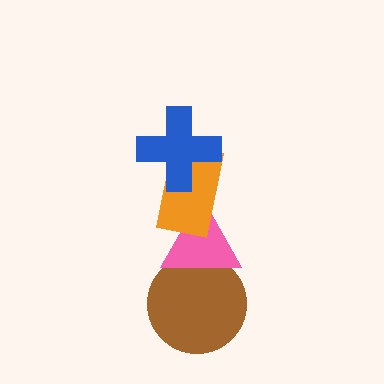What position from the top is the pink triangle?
The pink triangle is 3rd from the top.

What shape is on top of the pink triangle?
The orange rectangle is on top of the pink triangle.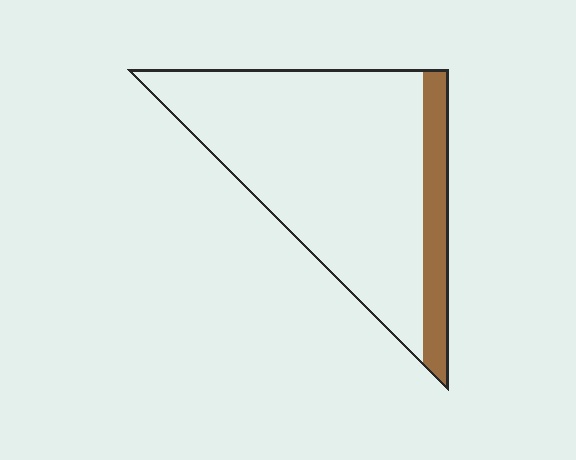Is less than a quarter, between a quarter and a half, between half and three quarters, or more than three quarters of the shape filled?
Less than a quarter.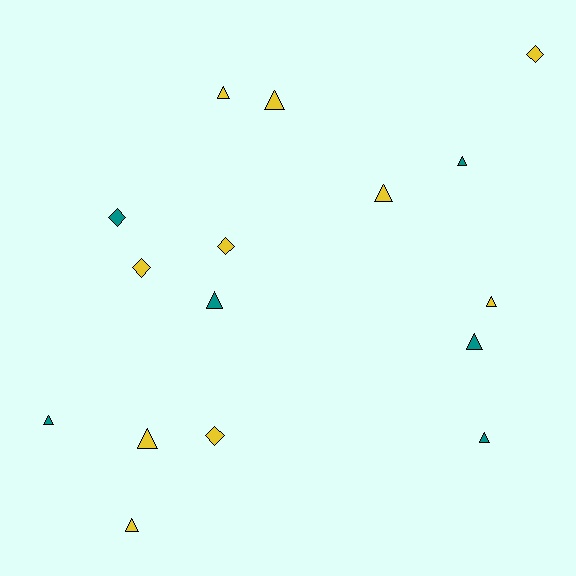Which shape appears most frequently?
Triangle, with 11 objects.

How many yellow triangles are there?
There are 6 yellow triangles.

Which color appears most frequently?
Yellow, with 10 objects.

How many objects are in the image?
There are 16 objects.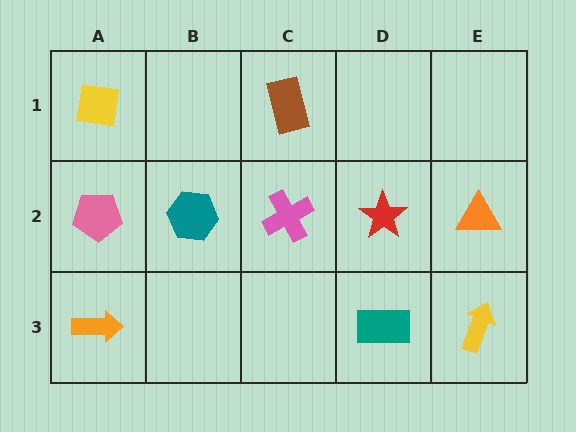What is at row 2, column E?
An orange triangle.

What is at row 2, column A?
A pink pentagon.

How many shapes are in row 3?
3 shapes.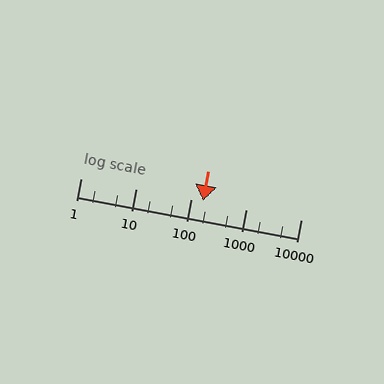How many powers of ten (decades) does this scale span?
The scale spans 4 decades, from 1 to 10000.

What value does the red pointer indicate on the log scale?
The pointer indicates approximately 170.